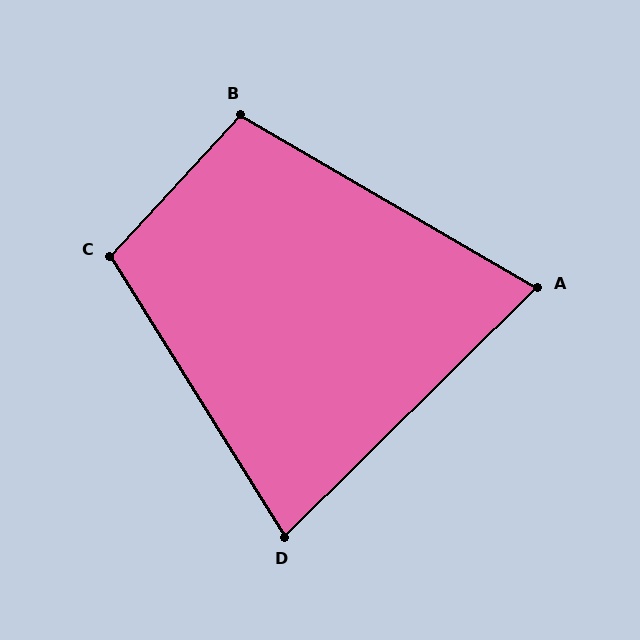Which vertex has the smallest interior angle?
A, at approximately 75 degrees.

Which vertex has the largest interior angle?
C, at approximately 105 degrees.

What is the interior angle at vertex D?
Approximately 77 degrees (acute).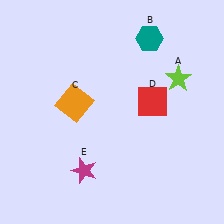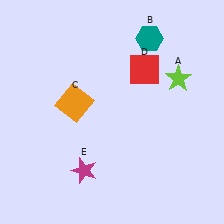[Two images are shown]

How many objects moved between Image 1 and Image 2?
1 object moved between the two images.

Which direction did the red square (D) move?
The red square (D) moved up.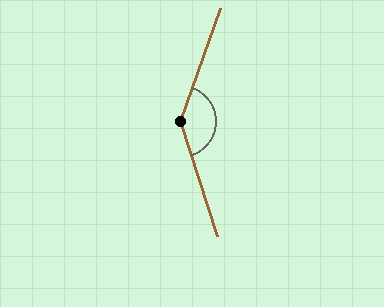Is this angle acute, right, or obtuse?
It is obtuse.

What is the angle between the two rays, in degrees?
Approximately 143 degrees.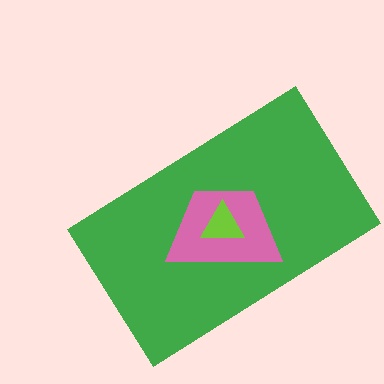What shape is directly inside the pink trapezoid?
The lime triangle.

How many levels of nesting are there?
3.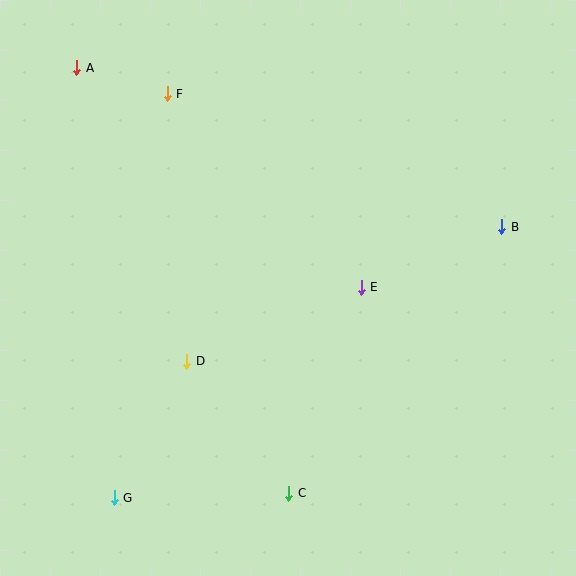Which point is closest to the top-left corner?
Point A is closest to the top-left corner.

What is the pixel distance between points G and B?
The distance between G and B is 473 pixels.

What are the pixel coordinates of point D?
Point D is at (187, 361).